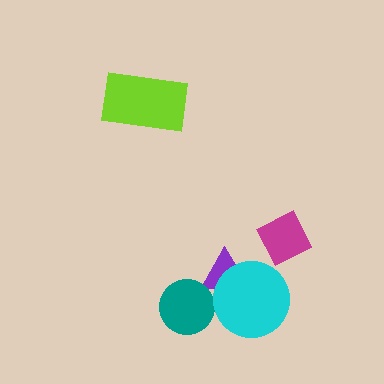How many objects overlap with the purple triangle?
2 objects overlap with the purple triangle.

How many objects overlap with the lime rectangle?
0 objects overlap with the lime rectangle.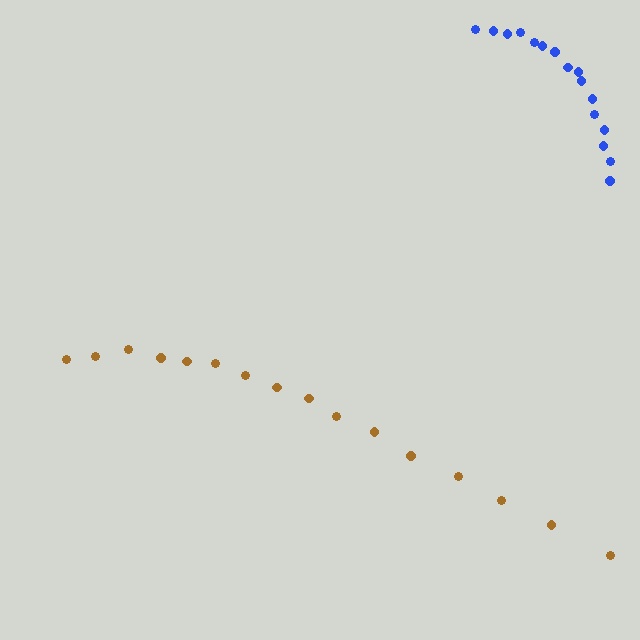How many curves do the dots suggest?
There are 2 distinct paths.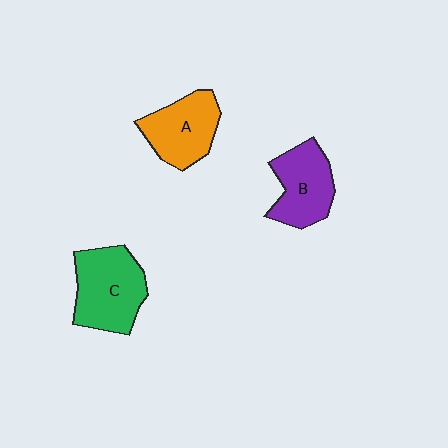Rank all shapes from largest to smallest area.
From largest to smallest: C (green), A (orange), B (purple).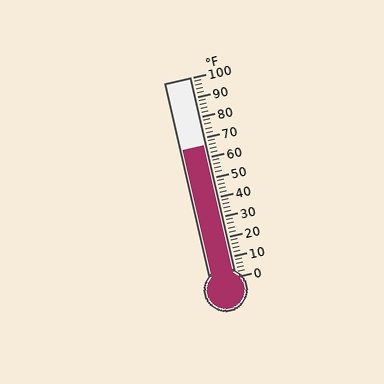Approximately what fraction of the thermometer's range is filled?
The thermometer is filled to approximately 65% of its range.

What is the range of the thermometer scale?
The thermometer scale ranges from 0°F to 100°F.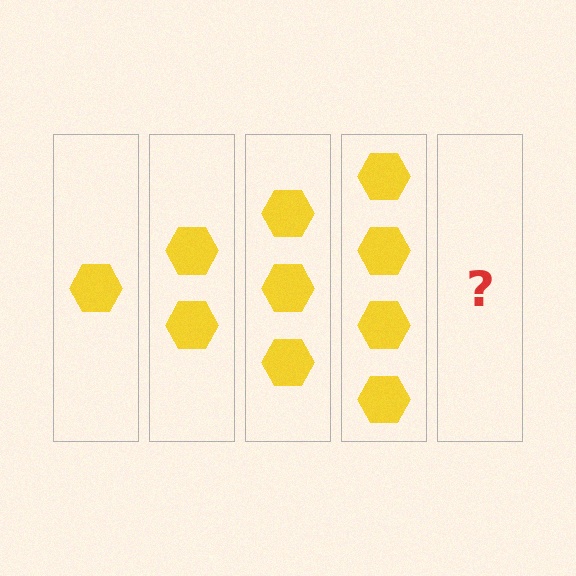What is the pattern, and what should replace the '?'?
The pattern is that each step adds one more hexagon. The '?' should be 5 hexagons.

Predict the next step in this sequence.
The next step is 5 hexagons.